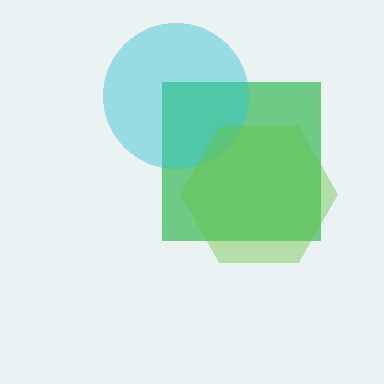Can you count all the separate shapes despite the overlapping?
Yes, there are 3 separate shapes.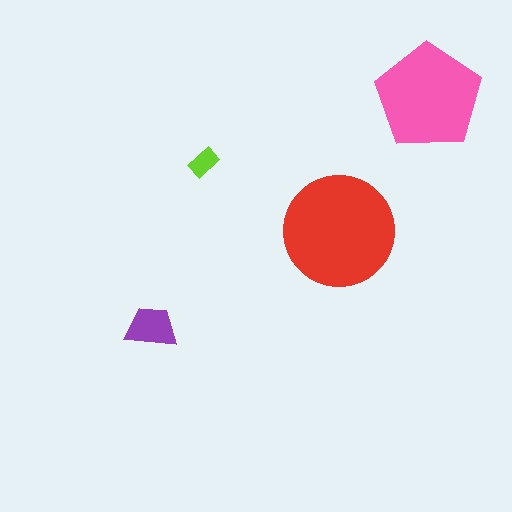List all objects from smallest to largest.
The lime rectangle, the purple trapezoid, the pink pentagon, the red circle.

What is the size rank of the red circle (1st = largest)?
1st.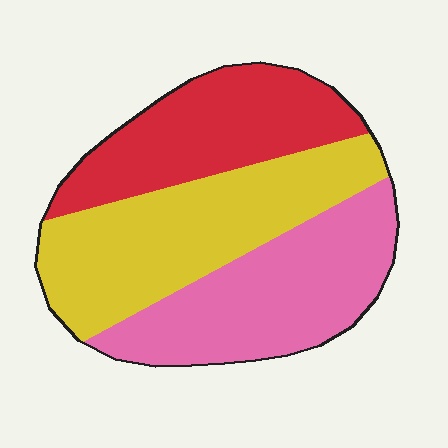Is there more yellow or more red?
Yellow.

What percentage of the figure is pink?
Pink covers 34% of the figure.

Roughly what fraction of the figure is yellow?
Yellow covers around 40% of the figure.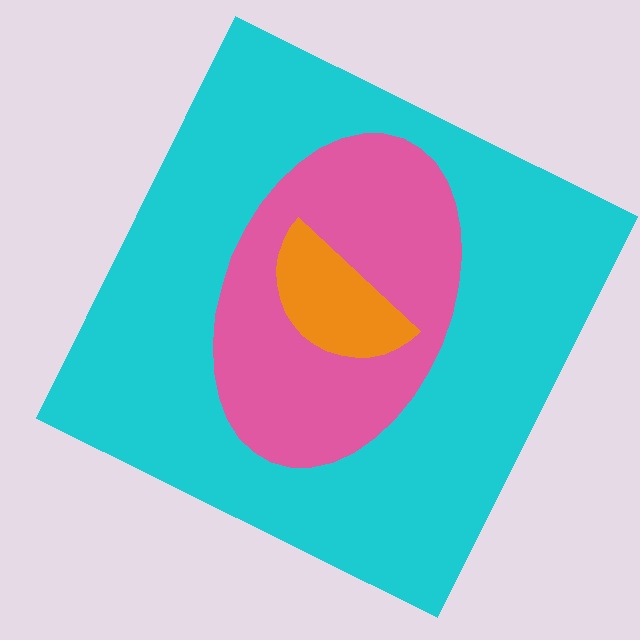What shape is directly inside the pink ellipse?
The orange semicircle.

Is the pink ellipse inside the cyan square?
Yes.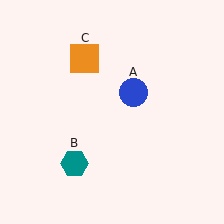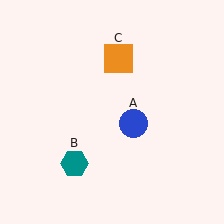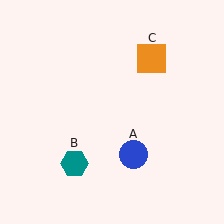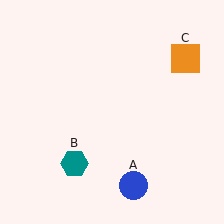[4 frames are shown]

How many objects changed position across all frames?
2 objects changed position: blue circle (object A), orange square (object C).